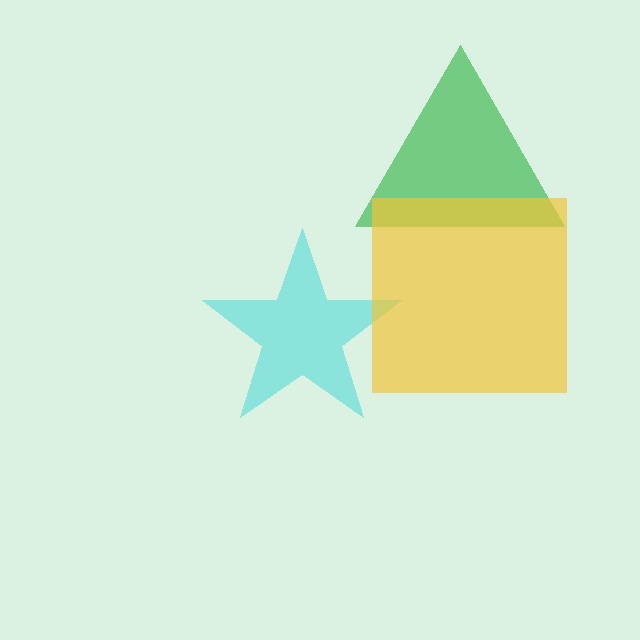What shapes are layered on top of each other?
The layered shapes are: a cyan star, a green triangle, a yellow square.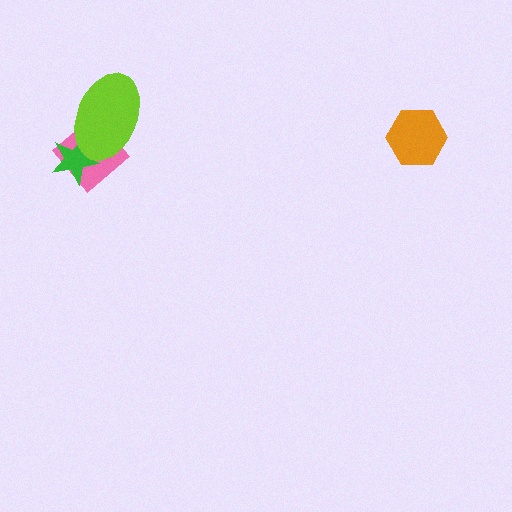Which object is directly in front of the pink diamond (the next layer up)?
The green star is directly in front of the pink diamond.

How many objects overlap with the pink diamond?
2 objects overlap with the pink diamond.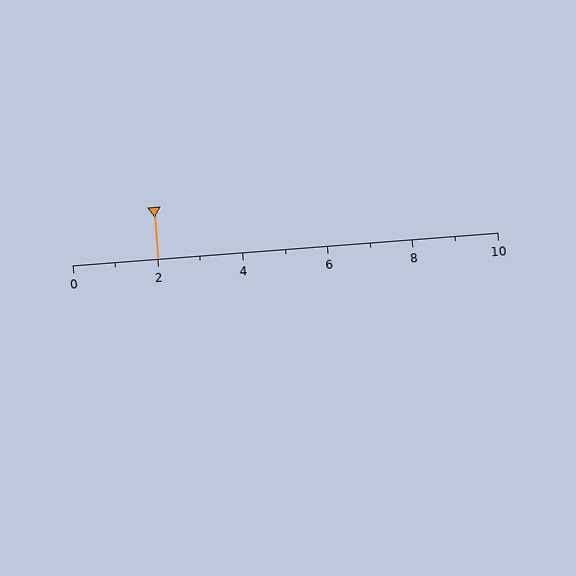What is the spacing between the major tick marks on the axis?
The major ticks are spaced 2 apart.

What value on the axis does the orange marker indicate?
The marker indicates approximately 2.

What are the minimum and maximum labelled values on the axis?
The axis runs from 0 to 10.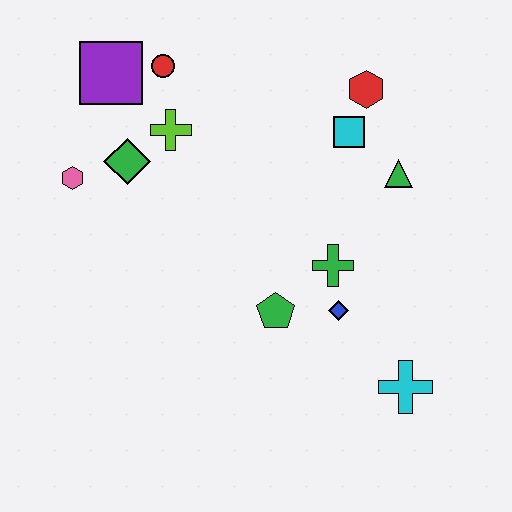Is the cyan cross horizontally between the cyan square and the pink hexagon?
No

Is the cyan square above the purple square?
No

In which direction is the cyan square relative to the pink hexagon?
The cyan square is to the right of the pink hexagon.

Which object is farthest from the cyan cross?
The purple square is farthest from the cyan cross.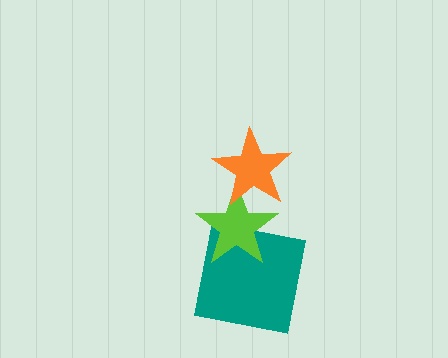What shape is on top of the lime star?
The orange star is on top of the lime star.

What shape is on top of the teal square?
The lime star is on top of the teal square.